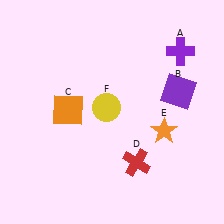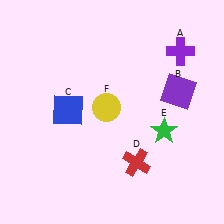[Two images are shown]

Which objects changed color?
C changed from orange to blue. E changed from orange to green.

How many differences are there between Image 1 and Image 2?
There are 2 differences between the two images.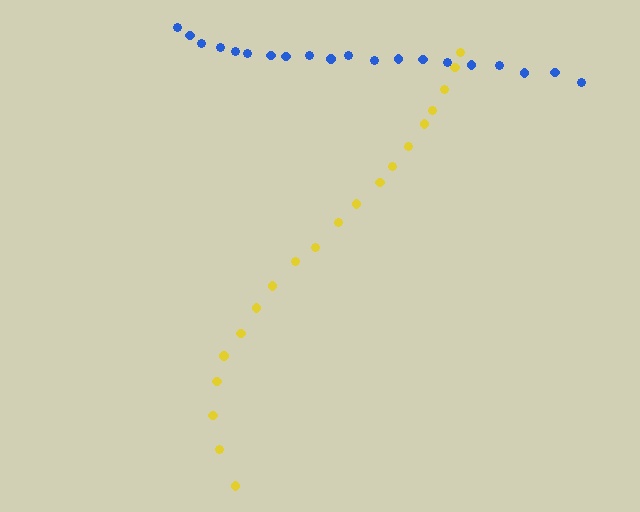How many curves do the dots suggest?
There are 2 distinct paths.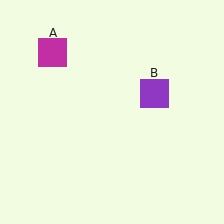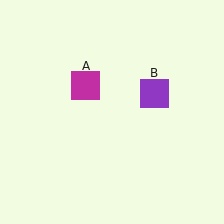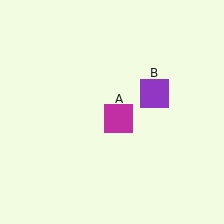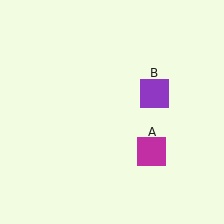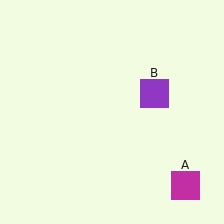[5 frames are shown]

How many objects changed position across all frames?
1 object changed position: magenta square (object A).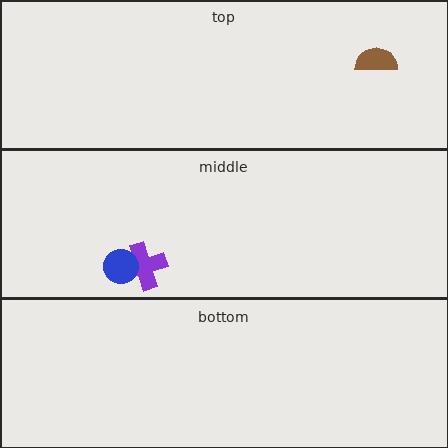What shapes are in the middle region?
The purple cross, the blue circle.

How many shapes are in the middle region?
2.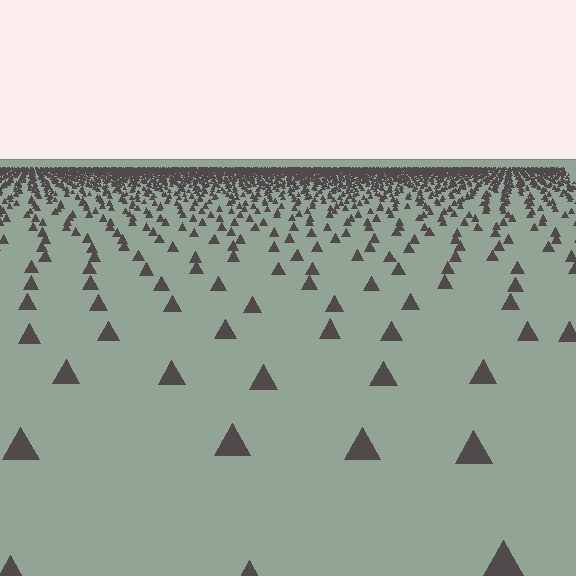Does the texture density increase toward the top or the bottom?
Density increases toward the top.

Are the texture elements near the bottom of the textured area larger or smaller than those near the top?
Larger. Near the bottom, elements are closer to the viewer and appear at a bigger on-screen size.